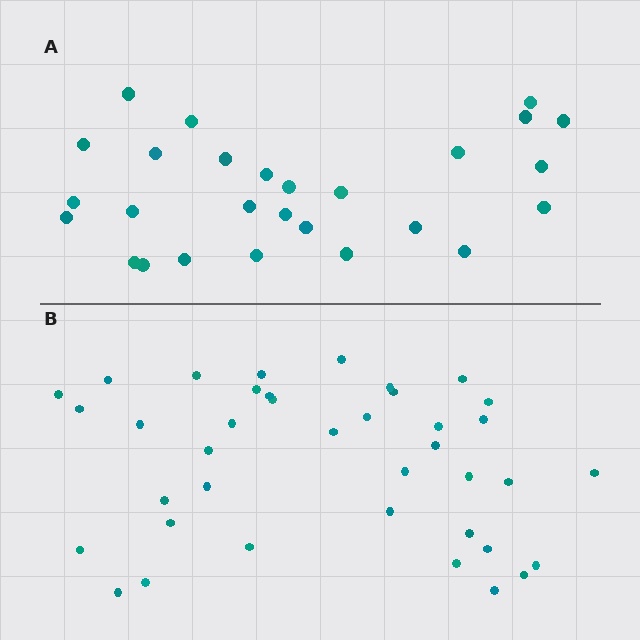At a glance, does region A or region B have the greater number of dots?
Region B (the bottom region) has more dots.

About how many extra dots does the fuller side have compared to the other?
Region B has roughly 12 or so more dots than region A.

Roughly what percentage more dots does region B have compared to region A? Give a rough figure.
About 45% more.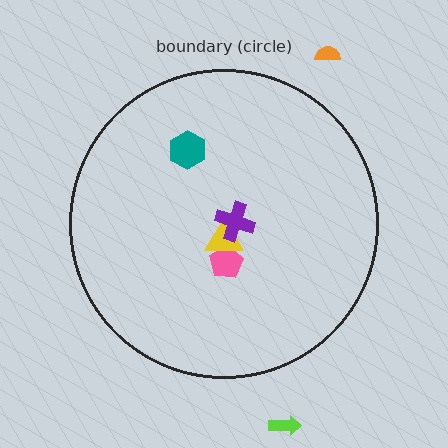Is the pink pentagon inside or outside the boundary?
Inside.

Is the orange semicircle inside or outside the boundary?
Outside.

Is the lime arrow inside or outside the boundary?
Outside.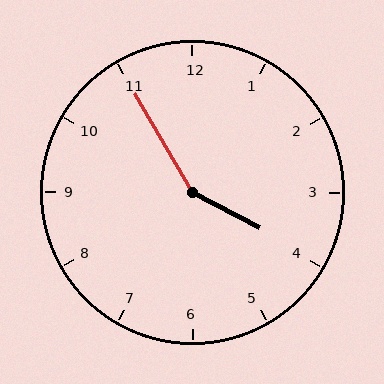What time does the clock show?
3:55.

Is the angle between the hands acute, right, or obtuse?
It is obtuse.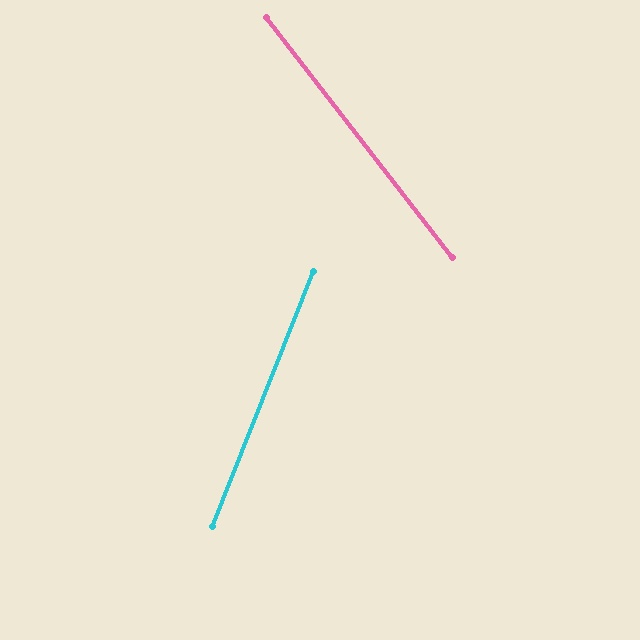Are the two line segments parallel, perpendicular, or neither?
Neither parallel nor perpendicular — they differ by about 59°.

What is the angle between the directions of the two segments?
Approximately 59 degrees.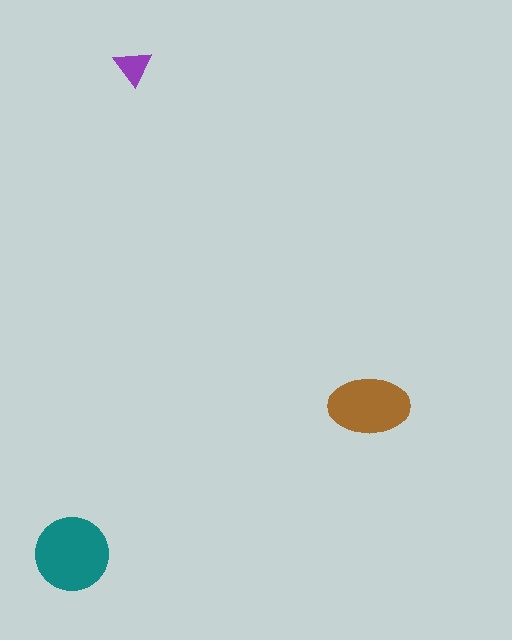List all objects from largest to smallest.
The teal circle, the brown ellipse, the purple triangle.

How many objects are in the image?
There are 3 objects in the image.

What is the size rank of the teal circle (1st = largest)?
1st.